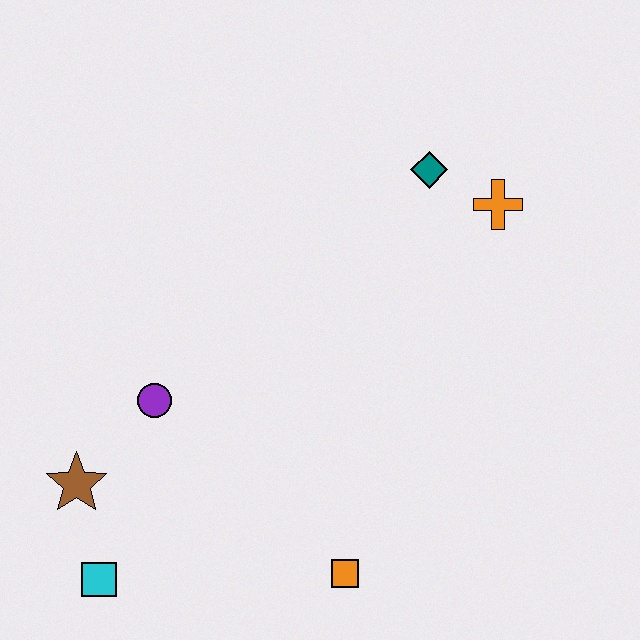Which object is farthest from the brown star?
The orange cross is farthest from the brown star.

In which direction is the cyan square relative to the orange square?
The cyan square is to the left of the orange square.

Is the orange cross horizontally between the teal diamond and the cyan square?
No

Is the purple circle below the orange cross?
Yes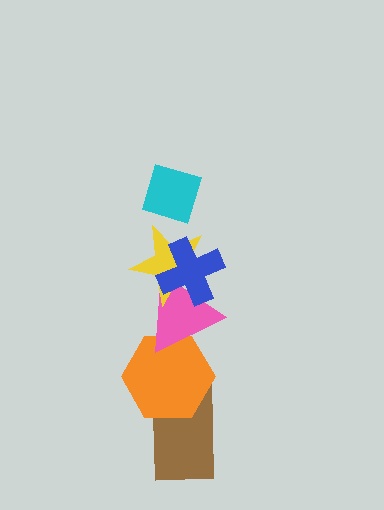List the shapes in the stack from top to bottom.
From top to bottom: the cyan diamond, the blue cross, the yellow star, the pink triangle, the orange hexagon, the brown rectangle.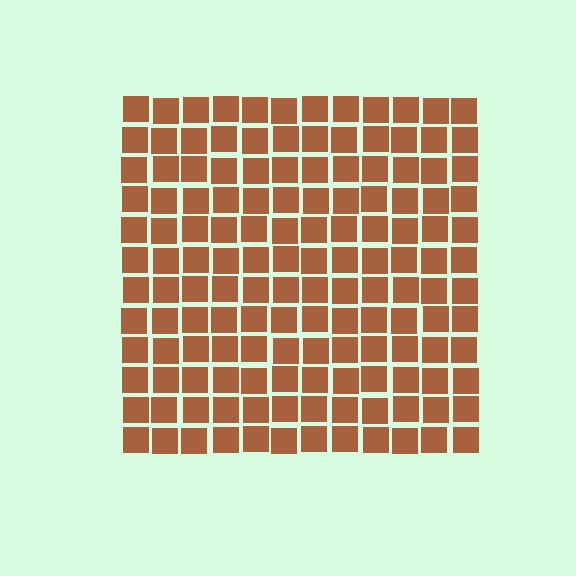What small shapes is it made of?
It is made of small squares.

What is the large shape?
The large shape is a square.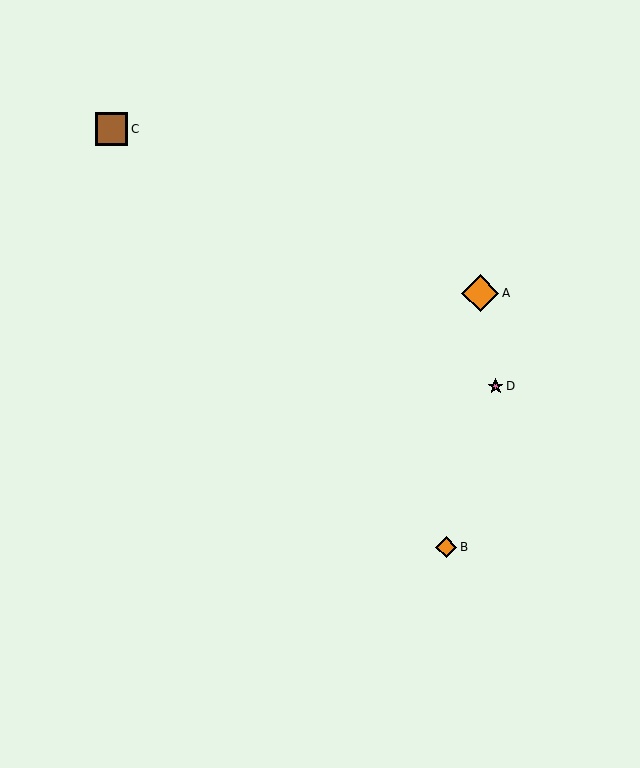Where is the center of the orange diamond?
The center of the orange diamond is at (446, 547).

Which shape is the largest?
The orange diamond (labeled A) is the largest.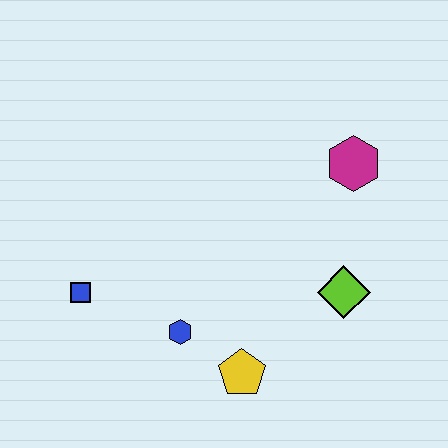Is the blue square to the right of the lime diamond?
No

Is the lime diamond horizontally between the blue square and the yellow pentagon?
No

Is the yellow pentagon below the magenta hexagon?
Yes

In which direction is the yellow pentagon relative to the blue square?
The yellow pentagon is to the right of the blue square.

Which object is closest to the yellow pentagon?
The blue hexagon is closest to the yellow pentagon.